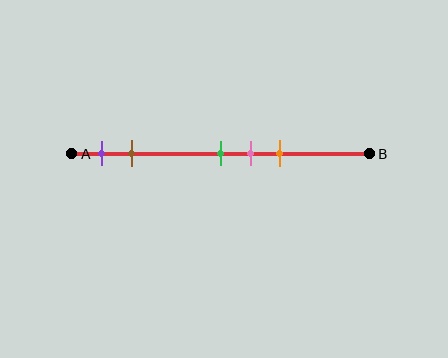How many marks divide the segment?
There are 5 marks dividing the segment.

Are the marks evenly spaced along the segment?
No, the marks are not evenly spaced.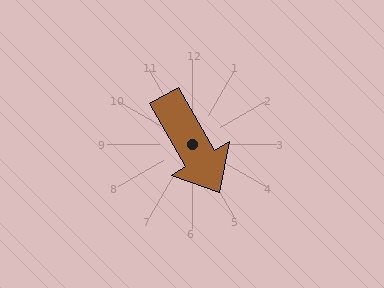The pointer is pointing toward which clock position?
Roughly 5 o'clock.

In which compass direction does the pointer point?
Southeast.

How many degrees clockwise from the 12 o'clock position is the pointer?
Approximately 150 degrees.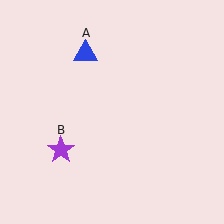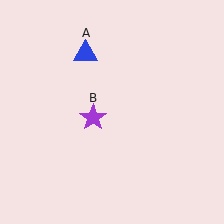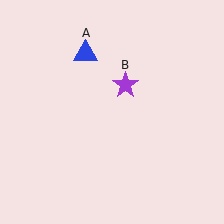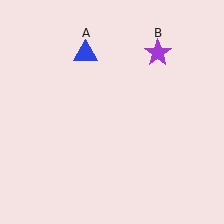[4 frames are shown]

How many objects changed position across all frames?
1 object changed position: purple star (object B).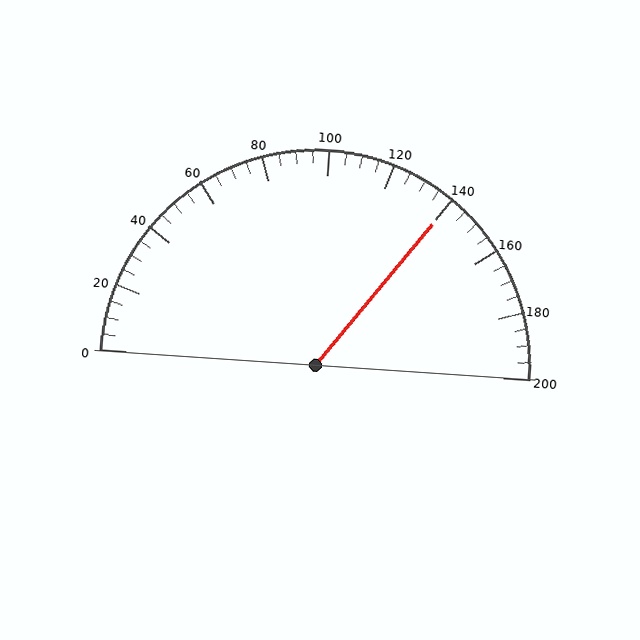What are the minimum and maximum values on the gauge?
The gauge ranges from 0 to 200.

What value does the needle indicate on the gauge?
The needle indicates approximately 140.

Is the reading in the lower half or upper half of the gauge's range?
The reading is in the upper half of the range (0 to 200).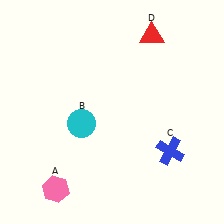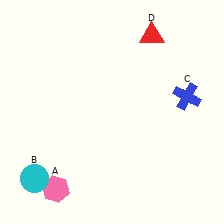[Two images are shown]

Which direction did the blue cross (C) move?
The blue cross (C) moved up.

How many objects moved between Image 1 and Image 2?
2 objects moved between the two images.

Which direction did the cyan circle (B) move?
The cyan circle (B) moved down.